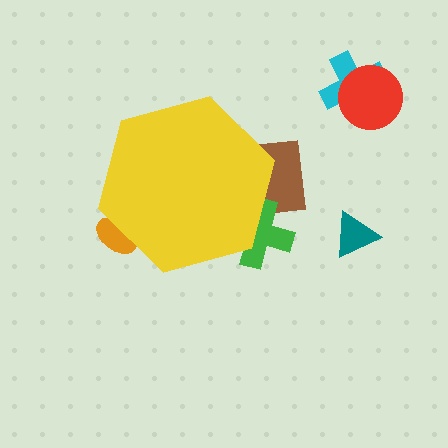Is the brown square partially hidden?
Yes, the brown square is partially hidden behind the yellow hexagon.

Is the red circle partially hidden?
No, the red circle is fully visible.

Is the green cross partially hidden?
Yes, the green cross is partially hidden behind the yellow hexagon.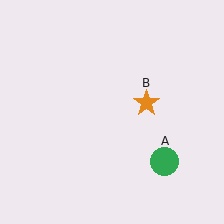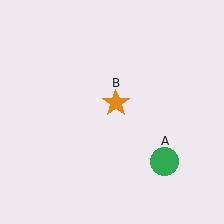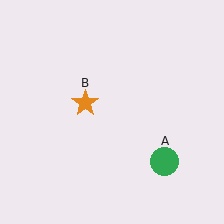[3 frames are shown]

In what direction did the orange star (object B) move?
The orange star (object B) moved left.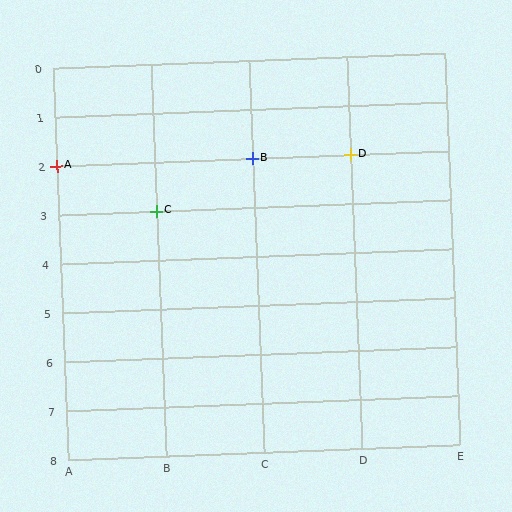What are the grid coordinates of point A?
Point A is at grid coordinates (A, 2).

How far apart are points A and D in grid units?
Points A and D are 3 columns apart.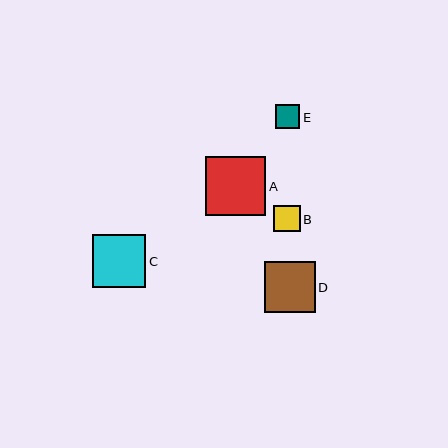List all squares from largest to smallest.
From largest to smallest: A, C, D, B, E.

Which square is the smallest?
Square E is the smallest with a size of approximately 24 pixels.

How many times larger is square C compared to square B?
Square C is approximately 2.1 times the size of square B.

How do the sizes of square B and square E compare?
Square B and square E are approximately the same size.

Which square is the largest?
Square A is the largest with a size of approximately 60 pixels.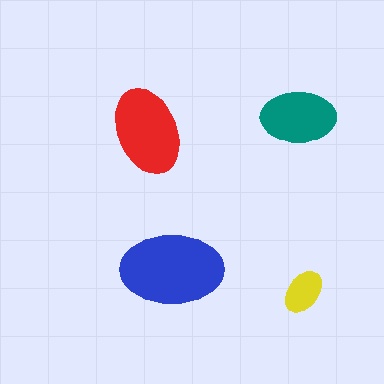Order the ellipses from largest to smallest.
the blue one, the red one, the teal one, the yellow one.